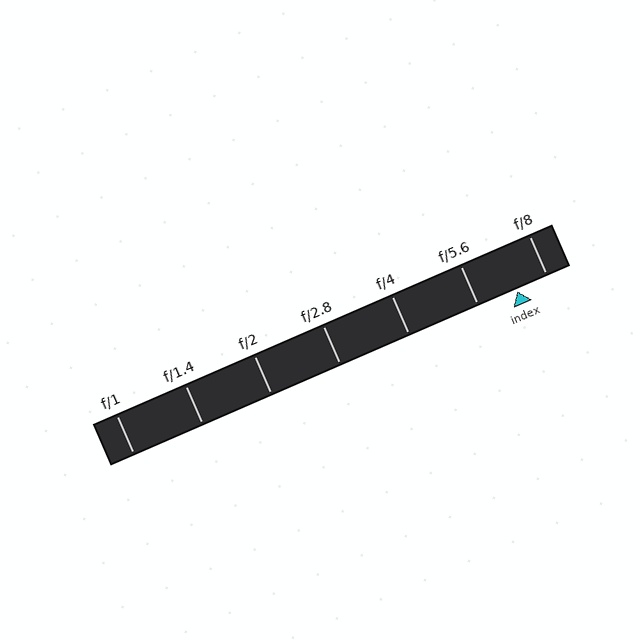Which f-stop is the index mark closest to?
The index mark is closest to f/8.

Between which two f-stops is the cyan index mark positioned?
The index mark is between f/5.6 and f/8.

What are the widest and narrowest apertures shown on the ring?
The widest aperture shown is f/1 and the narrowest is f/8.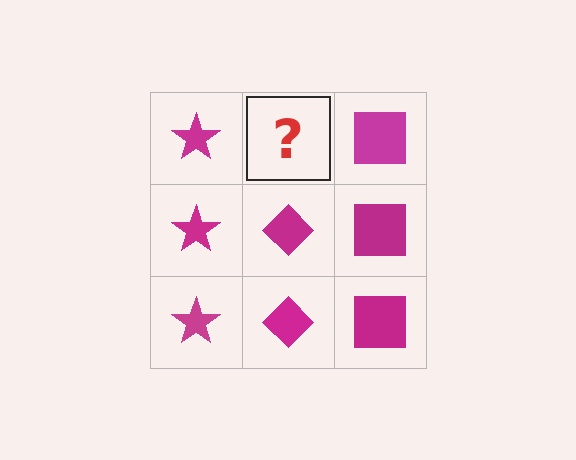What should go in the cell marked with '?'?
The missing cell should contain a magenta diamond.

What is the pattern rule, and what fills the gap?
The rule is that each column has a consistent shape. The gap should be filled with a magenta diamond.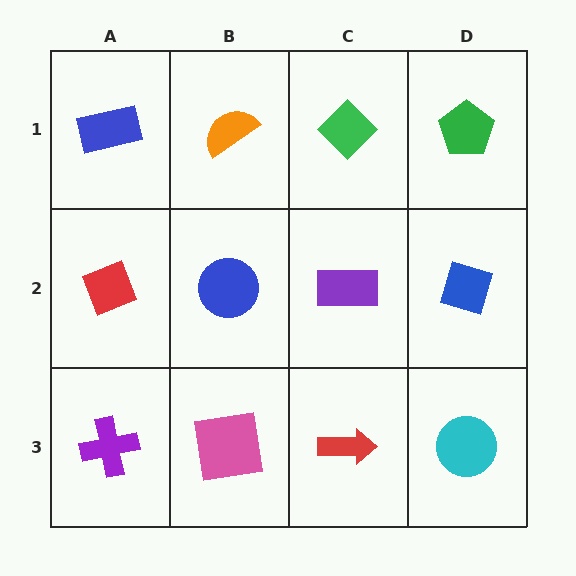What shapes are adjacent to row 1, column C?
A purple rectangle (row 2, column C), an orange semicircle (row 1, column B), a green pentagon (row 1, column D).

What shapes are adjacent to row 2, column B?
An orange semicircle (row 1, column B), a pink square (row 3, column B), a red diamond (row 2, column A), a purple rectangle (row 2, column C).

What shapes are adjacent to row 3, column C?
A purple rectangle (row 2, column C), a pink square (row 3, column B), a cyan circle (row 3, column D).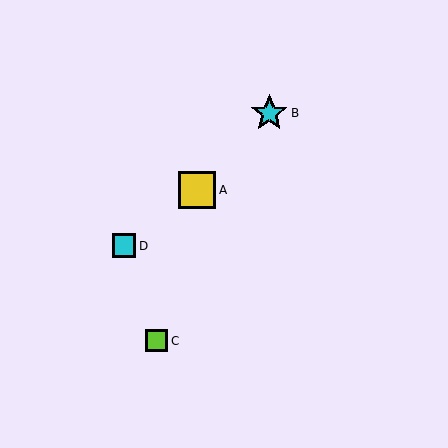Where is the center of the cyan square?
The center of the cyan square is at (124, 246).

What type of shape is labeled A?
Shape A is a yellow square.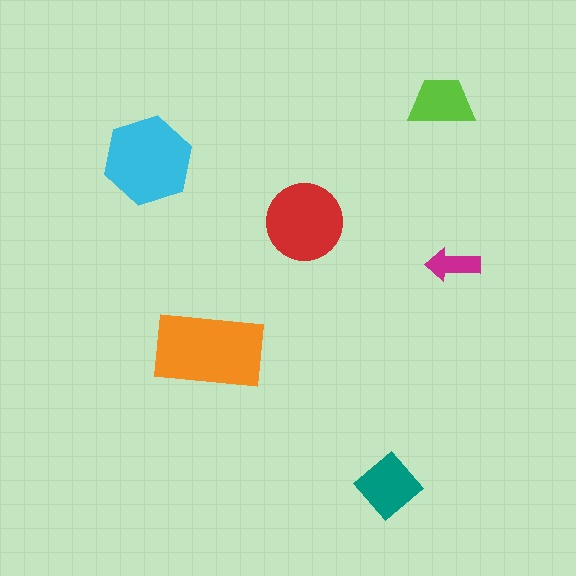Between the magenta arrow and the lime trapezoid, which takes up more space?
The lime trapezoid.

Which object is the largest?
The orange rectangle.